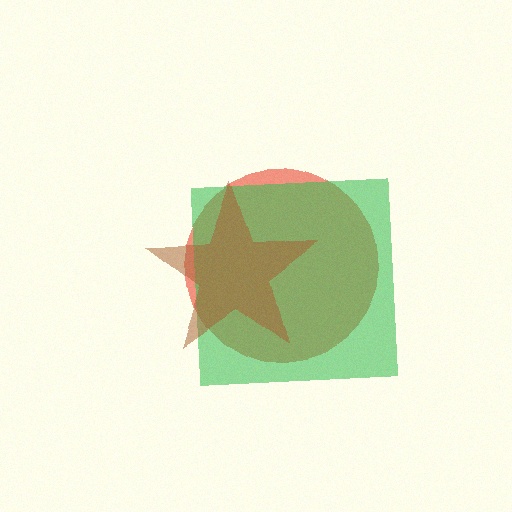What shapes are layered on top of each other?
The layered shapes are: a red circle, a green square, a brown star.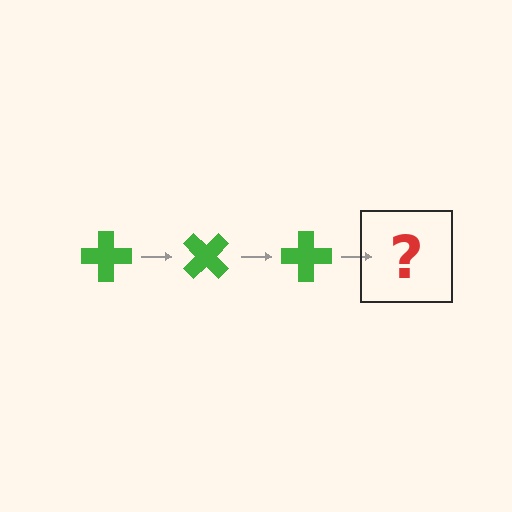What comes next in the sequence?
The next element should be a green cross rotated 135 degrees.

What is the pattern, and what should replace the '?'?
The pattern is that the cross rotates 45 degrees each step. The '?' should be a green cross rotated 135 degrees.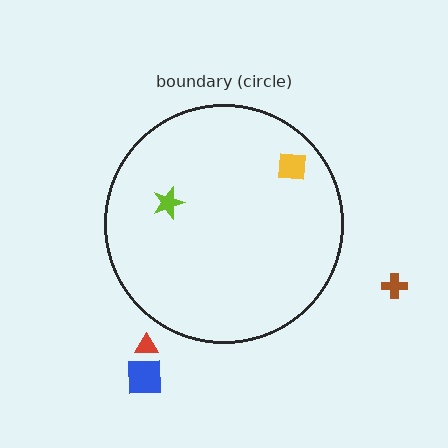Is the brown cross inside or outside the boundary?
Outside.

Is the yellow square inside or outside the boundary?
Inside.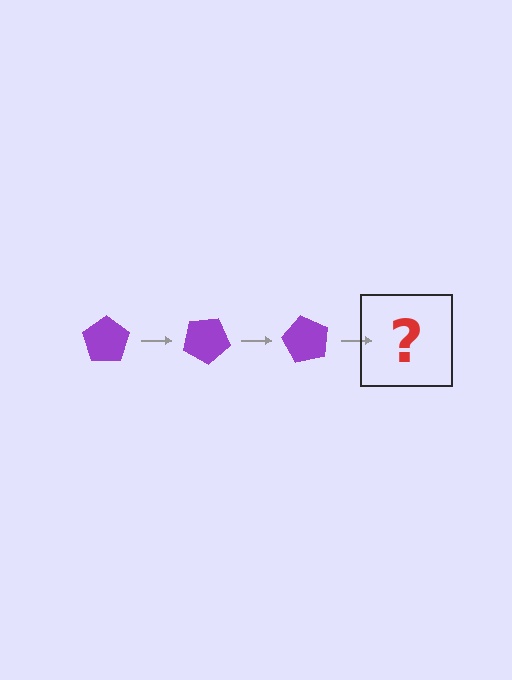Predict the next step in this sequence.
The next step is a purple pentagon rotated 90 degrees.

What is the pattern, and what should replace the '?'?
The pattern is that the pentagon rotates 30 degrees each step. The '?' should be a purple pentagon rotated 90 degrees.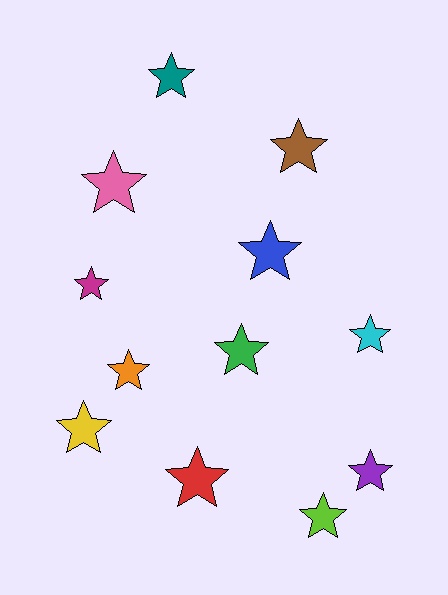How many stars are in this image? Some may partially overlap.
There are 12 stars.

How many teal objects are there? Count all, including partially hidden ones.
There is 1 teal object.